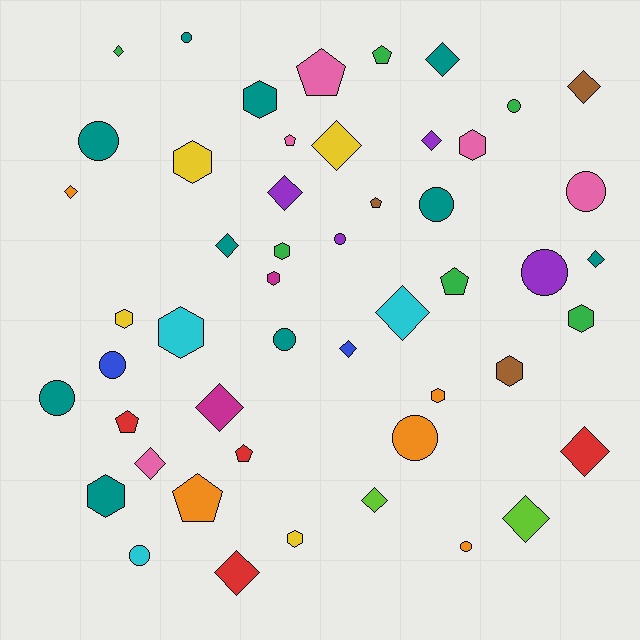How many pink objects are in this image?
There are 5 pink objects.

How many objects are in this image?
There are 50 objects.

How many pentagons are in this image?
There are 8 pentagons.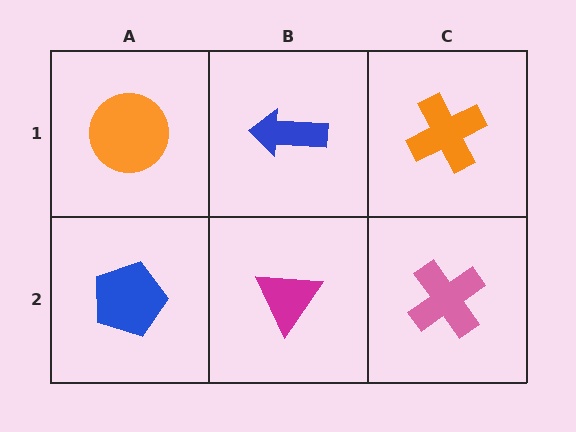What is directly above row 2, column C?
An orange cross.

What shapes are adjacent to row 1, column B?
A magenta triangle (row 2, column B), an orange circle (row 1, column A), an orange cross (row 1, column C).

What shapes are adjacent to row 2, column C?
An orange cross (row 1, column C), a magenta triangle (row 2, column B).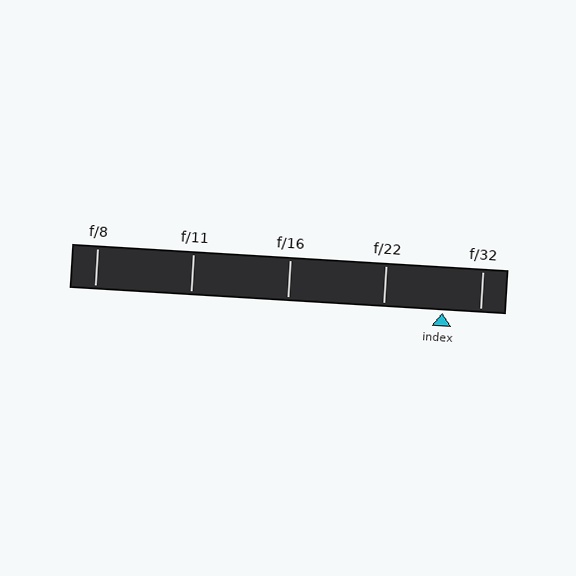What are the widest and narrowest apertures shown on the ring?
The widest aperture shown is f/8 and the narrowest is f/32.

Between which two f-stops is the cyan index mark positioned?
The index mark is between f/22 and f/32.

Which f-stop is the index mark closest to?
The index mark is closest to f/32.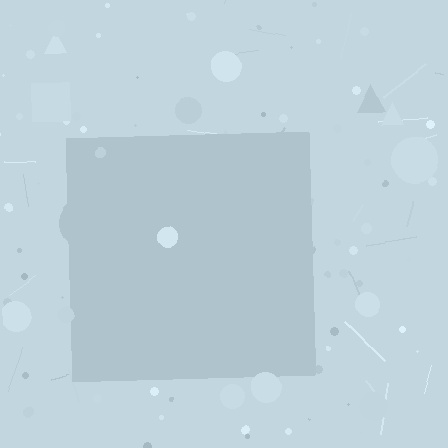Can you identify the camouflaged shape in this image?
The camouflaged shape is a square.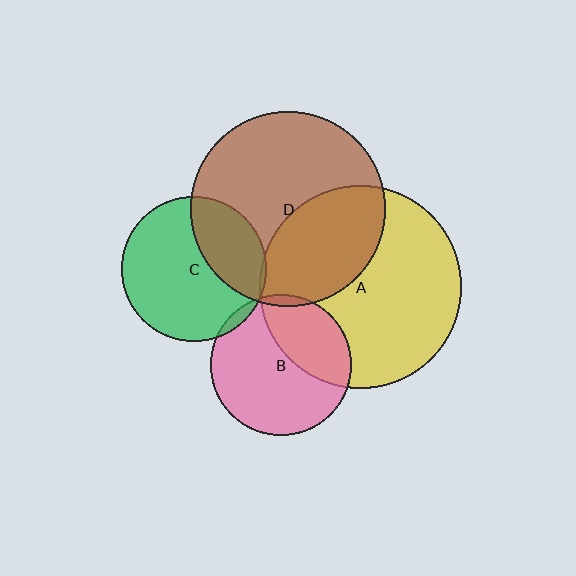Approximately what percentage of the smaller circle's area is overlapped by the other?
Approximately 5%.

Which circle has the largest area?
Circle A (yellow).